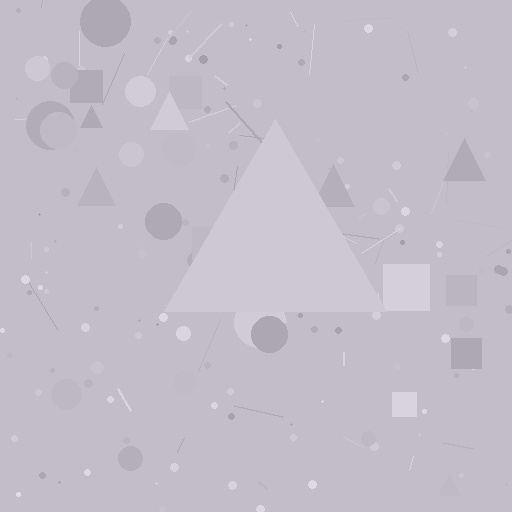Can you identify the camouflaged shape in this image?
The camouflaged shape is a triangle.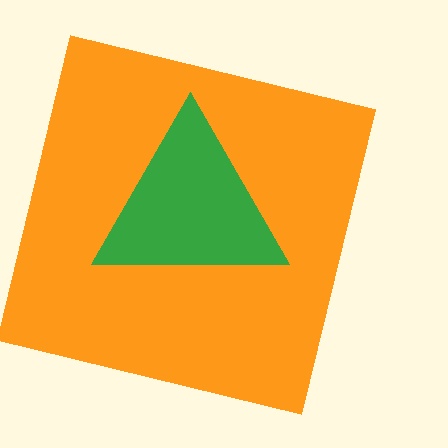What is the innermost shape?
The green triangle.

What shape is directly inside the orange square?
The green triangle.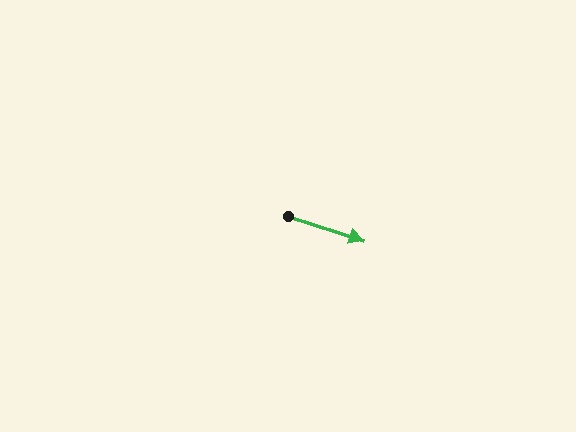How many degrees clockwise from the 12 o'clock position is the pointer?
Approximately 108 degrees.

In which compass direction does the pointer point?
East.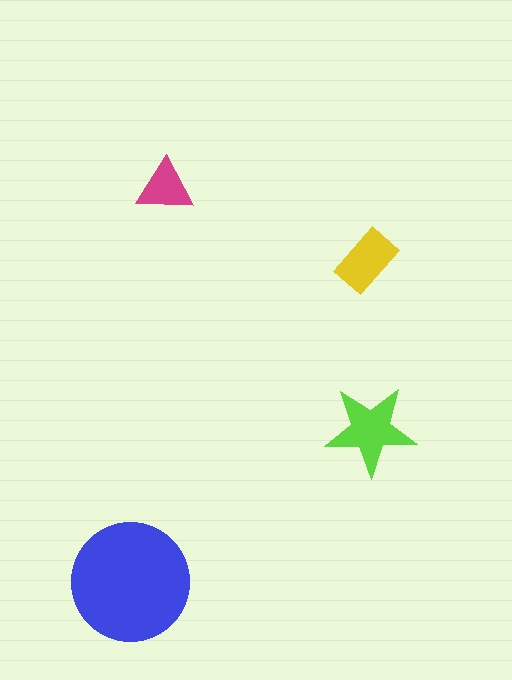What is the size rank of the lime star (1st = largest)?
2nd.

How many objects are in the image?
There are 4 objects in the image.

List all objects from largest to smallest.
The blue circle, the lime star, the yellow rectangle, the magenta triangle.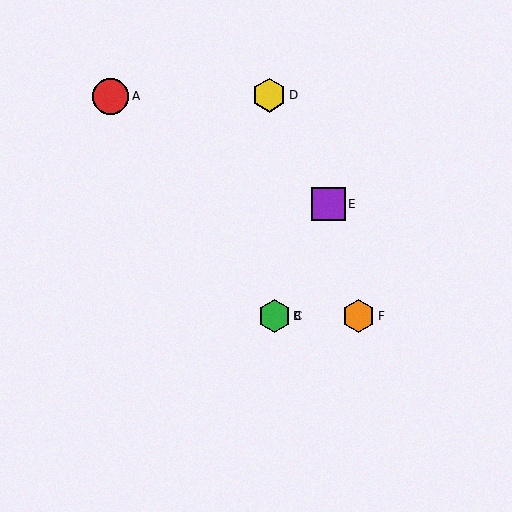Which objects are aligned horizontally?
Objects B, C, F are aligned horizontally.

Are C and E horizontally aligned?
No, C is at y≈316 and E is at y≈204.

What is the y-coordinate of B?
Object B is at y≈316.